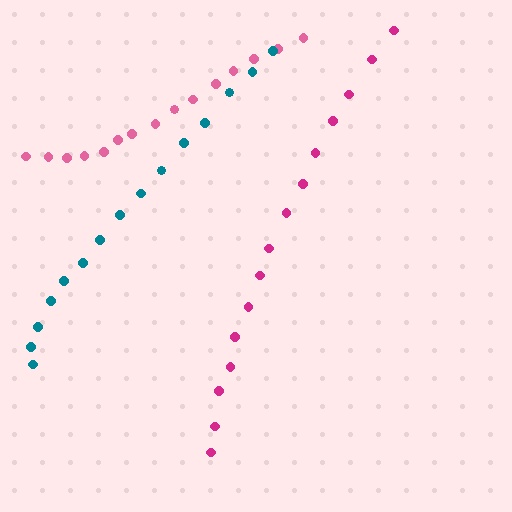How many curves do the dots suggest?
There are 3 distinct paths.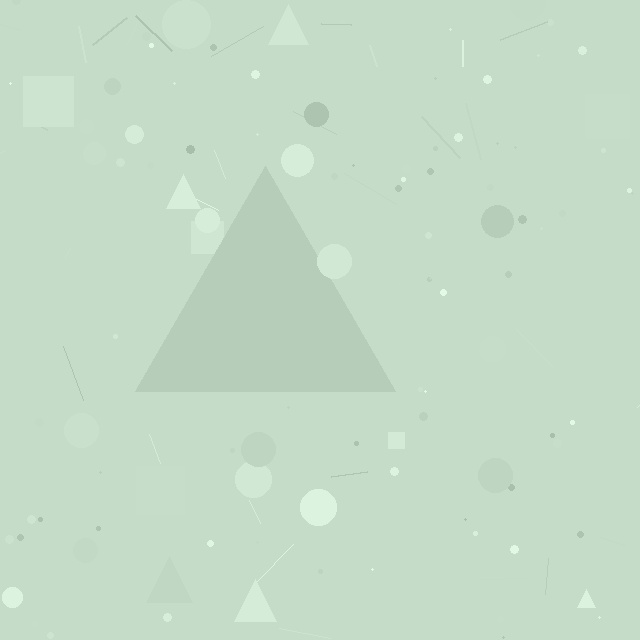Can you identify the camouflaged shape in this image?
The camouflaged shape is a triangle.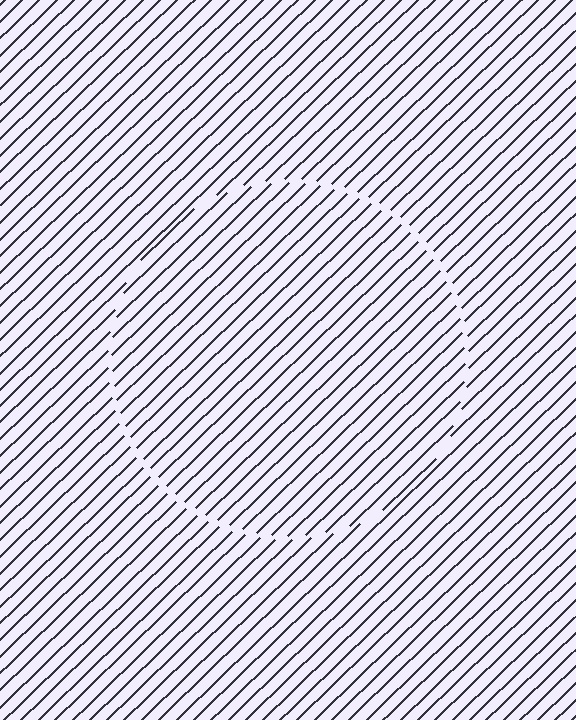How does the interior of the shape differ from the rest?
The interior of the shape contains the same grating, shifted by half a period — the contour is defined by the phase discontinuity where line-ends from the inner and outer gratings abut.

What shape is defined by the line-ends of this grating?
An illusory circle. The interior of the shape contains the same grating, shifted by half a period — the contour is defined by the phase discontinuity where line-ends from the inner and outer gratings abut.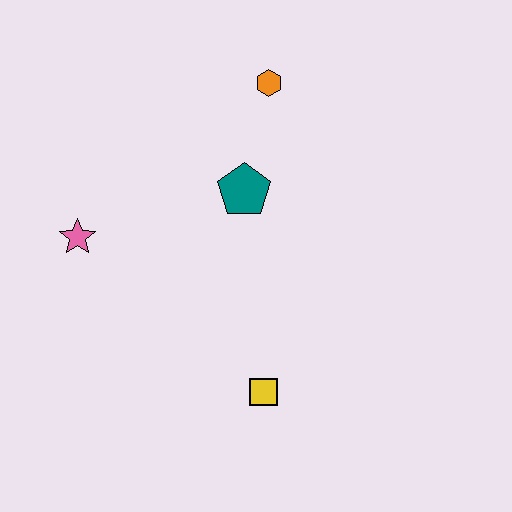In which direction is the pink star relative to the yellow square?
The pink star is to the left of the yellow square.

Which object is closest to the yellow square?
The teal pentagon is closest to the yellow square.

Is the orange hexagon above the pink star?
Yes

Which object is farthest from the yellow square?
The orange hexagon is farthest from the yellow square.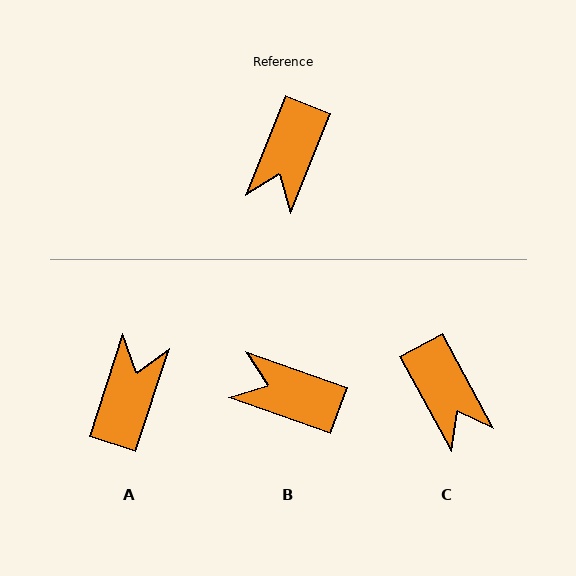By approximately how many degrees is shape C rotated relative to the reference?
Approximately 51 degrees counter-clockwise.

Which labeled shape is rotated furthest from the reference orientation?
A, about 176 degrees away.